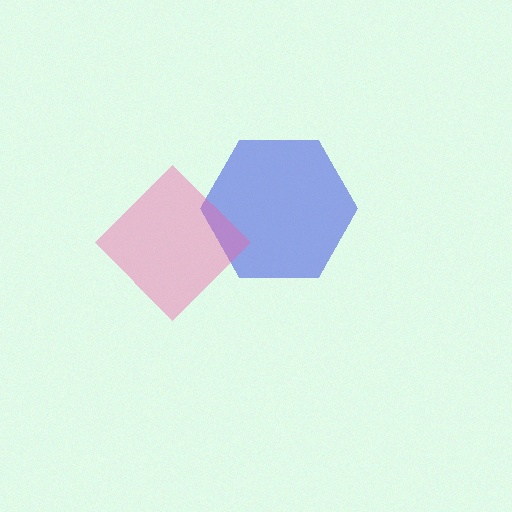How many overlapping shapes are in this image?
There are 2 overlapping shapes in the image.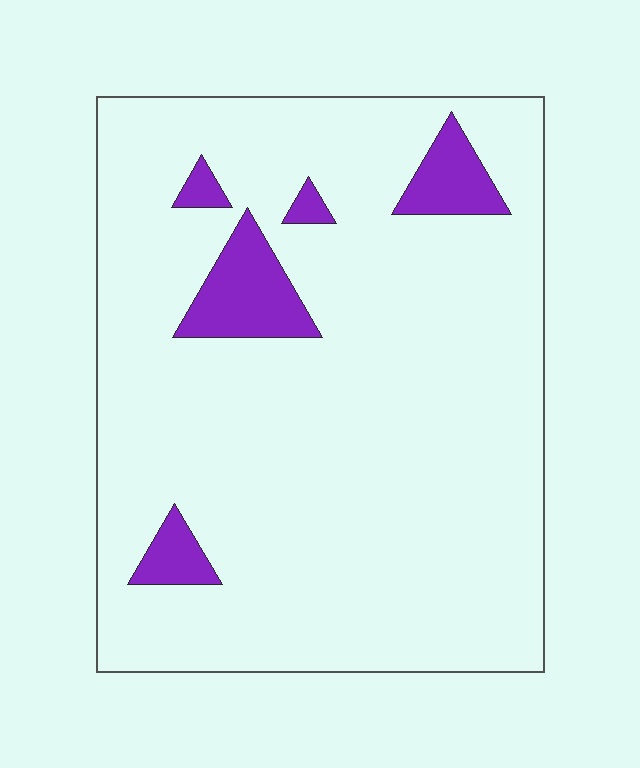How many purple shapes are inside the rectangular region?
5.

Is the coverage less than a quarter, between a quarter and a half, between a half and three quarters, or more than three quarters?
Less than a quarter.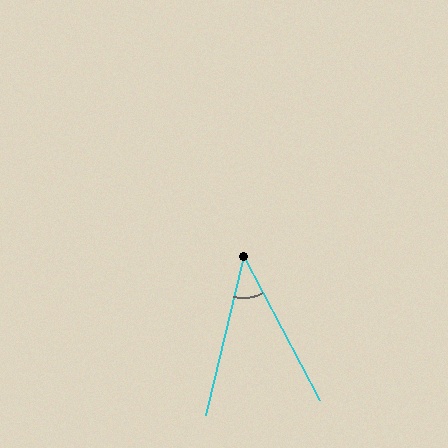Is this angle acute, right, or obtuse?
It is acute.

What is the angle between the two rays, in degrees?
Approximately 41 degrees.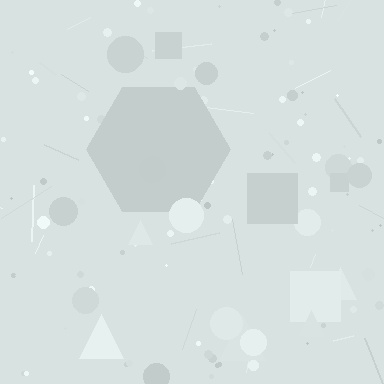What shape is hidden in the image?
A hexagon is hidden in the image.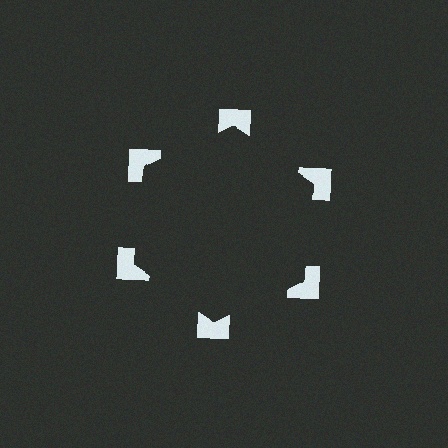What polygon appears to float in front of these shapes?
An illusory hexagon — its edges are inferred from the aligned wedge cuts in the notched squares, not physically drawn.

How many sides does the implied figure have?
6 sides.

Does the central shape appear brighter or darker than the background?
It typically appears slightly darker than the background, even though no actual brightness change is drawn.